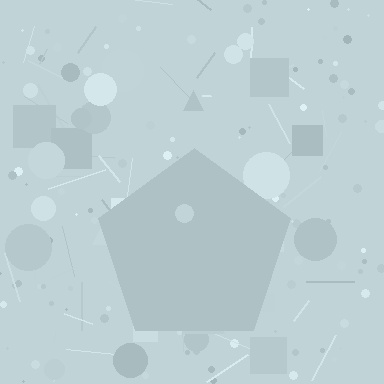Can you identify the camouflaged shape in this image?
The camouflaged shape is a pentagon.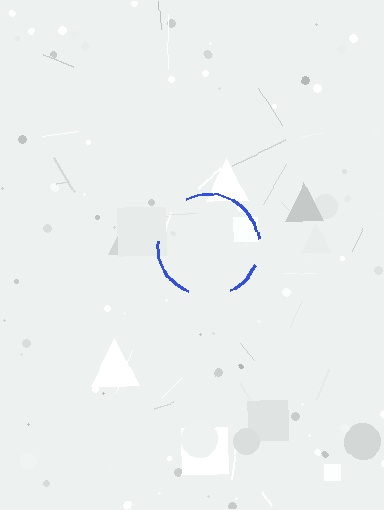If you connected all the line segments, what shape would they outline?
They would outline a circle.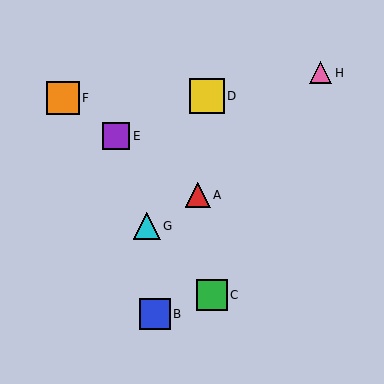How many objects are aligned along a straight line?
3 objects (A, E, F) are aligned along a straight line.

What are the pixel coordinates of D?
Object D is at (207, 96).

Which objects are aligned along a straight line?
Objects A, E, F are aligned along a straight line.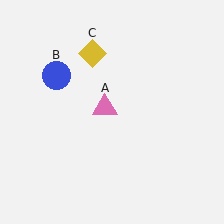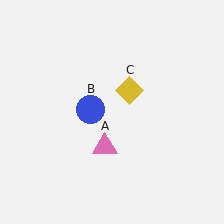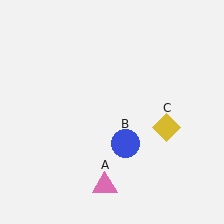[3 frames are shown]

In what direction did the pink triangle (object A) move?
The pink triangle (object A) moved down.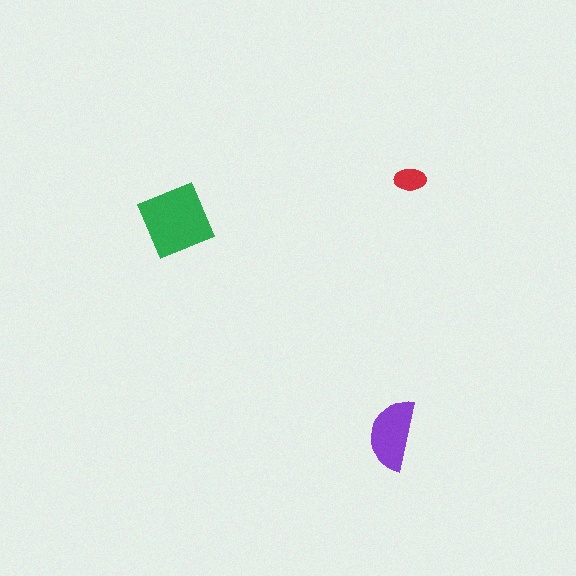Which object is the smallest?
The red ellipse.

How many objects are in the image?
There are 3 objects in the image.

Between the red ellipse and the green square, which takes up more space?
The green square.